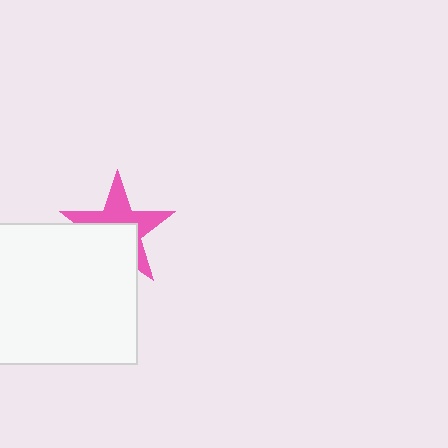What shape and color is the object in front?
The object in front is a white rectangle.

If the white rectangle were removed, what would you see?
You would see the complete pink star.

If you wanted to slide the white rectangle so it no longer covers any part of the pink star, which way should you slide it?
Slide it down — that is the most direct way to separate the two shapes.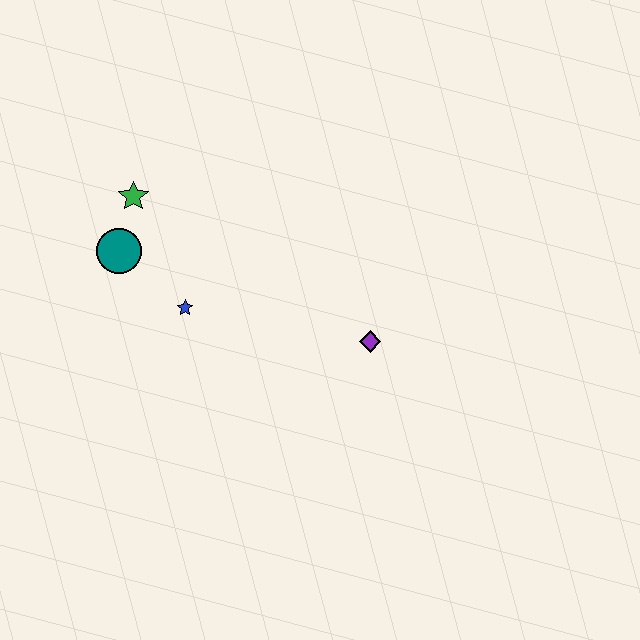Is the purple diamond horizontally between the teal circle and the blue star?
No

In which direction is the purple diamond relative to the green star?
The purple diamond is to the right of the green star.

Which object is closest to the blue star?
The teal circle is closest to the blue star.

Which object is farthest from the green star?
The purple diamond is farthest from the green star.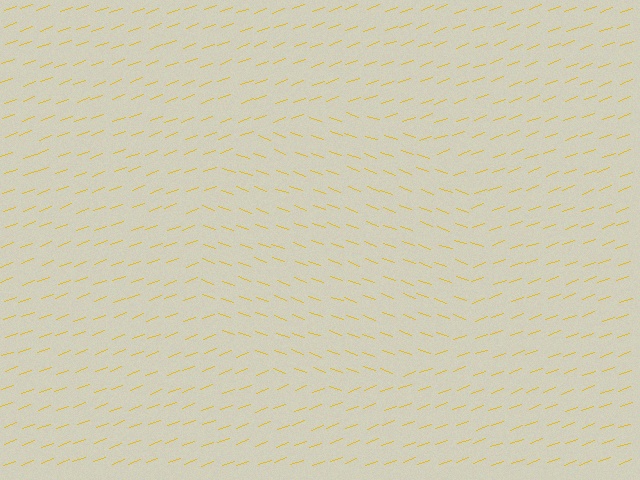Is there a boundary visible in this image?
Yes, there is a texture boundary formed by a change in line orientation.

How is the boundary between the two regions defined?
The boundary is defined purely by a change in line orientation (approximately 39 degrees difference). All lines are the same color and thickness.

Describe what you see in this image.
The image is filled with small yellow line segments. A circle region in the image has lines oriented differently from the surrounding lines, creating a visible texture boundary.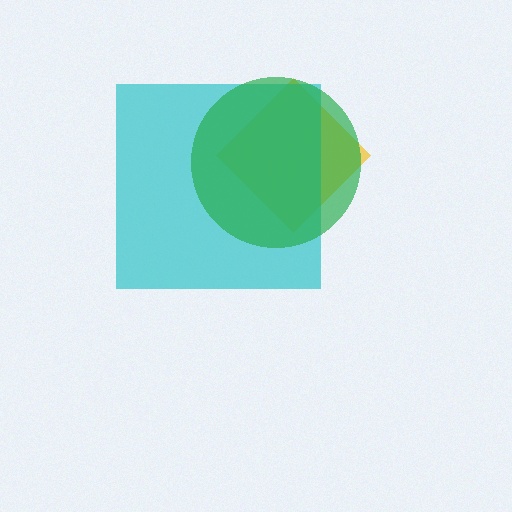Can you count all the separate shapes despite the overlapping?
Yes, there are 3 separate shapes.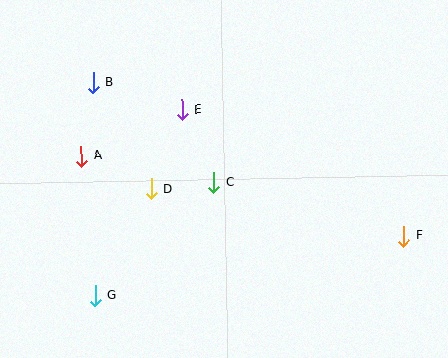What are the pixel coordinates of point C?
Point C is at (214, 182).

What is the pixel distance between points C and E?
The distance between C and E is 80 pixels.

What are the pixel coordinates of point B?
Point B is at (93, 83).